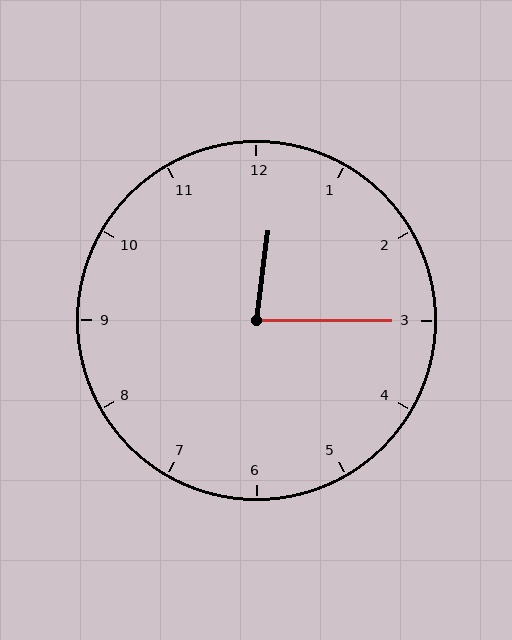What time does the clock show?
12:15.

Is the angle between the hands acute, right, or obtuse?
It is acute.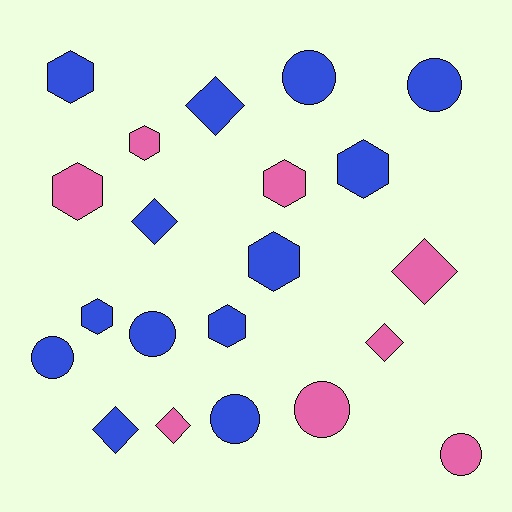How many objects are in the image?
There are 21 objects.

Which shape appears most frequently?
Hexagon, with 8 objects.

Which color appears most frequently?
Blue, with 13 objects.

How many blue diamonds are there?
There are 3 blue diamonds.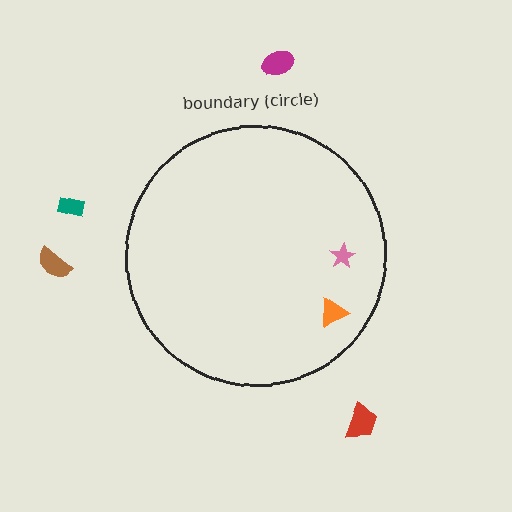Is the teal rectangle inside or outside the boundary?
Outside.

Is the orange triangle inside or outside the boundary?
Inside.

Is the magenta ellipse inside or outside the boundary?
Outside.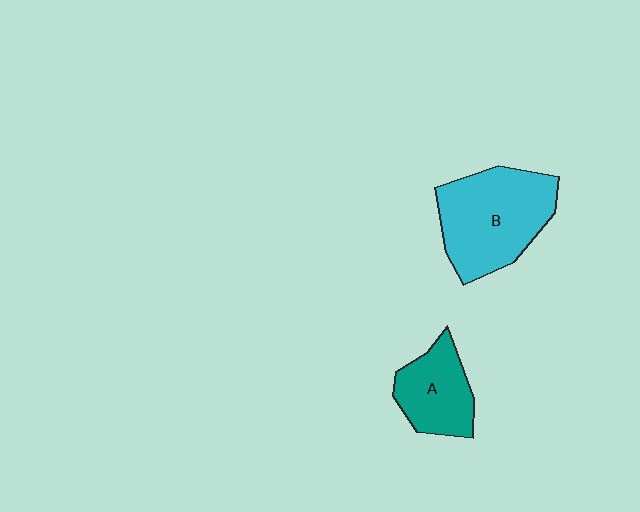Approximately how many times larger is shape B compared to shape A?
Approximately 1.7 times.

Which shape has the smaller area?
Shape A (teal).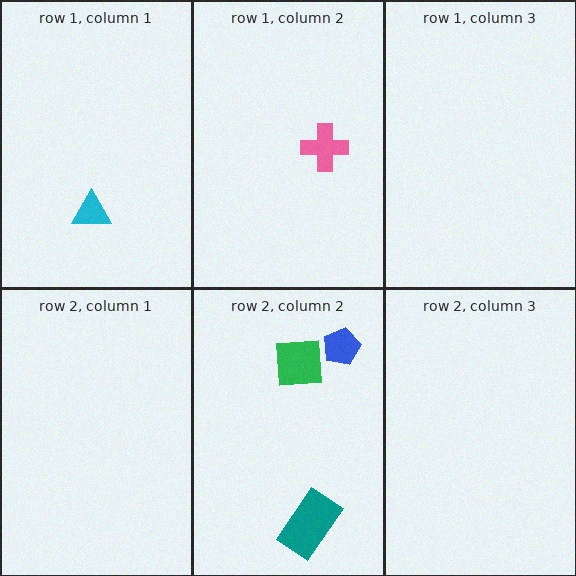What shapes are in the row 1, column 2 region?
The pink cross.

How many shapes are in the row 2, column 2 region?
3.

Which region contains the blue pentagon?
The row 2, column 2 region.